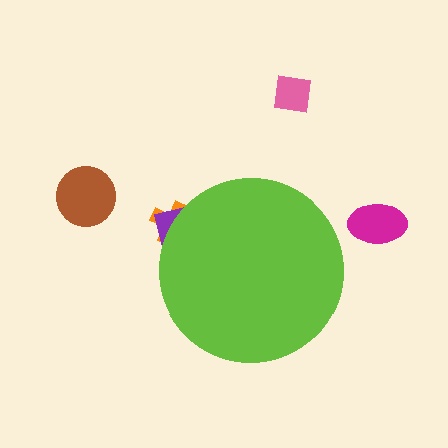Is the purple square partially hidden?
Yes, the purple square is partially hidden behind the lime circle.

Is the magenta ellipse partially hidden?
No, the magenta ellipse is fully visible.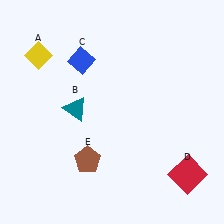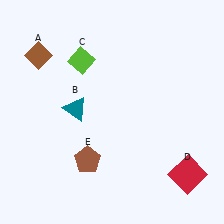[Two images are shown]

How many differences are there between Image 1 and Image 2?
There are 2 differences between the two images.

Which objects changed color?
A changed from yellow to brown. C changed from blue to lime.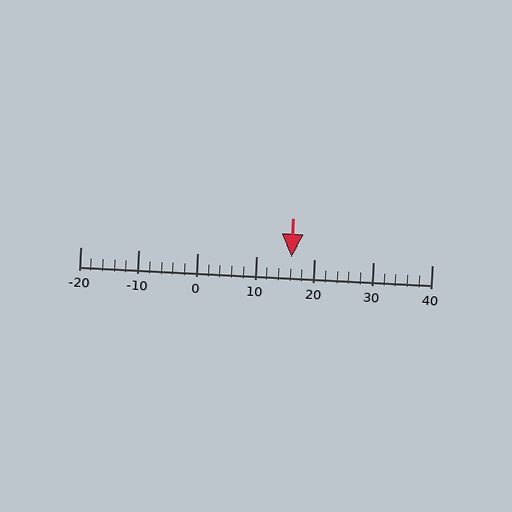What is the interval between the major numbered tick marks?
The major tick marks are spaced 10 units apart.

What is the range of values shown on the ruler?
The ruler shows values from -20 to 40.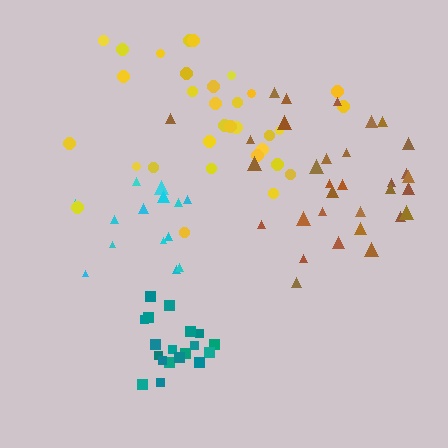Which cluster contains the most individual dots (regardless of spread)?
Yellow (32).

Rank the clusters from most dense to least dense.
teal, cyan, brown, yellow.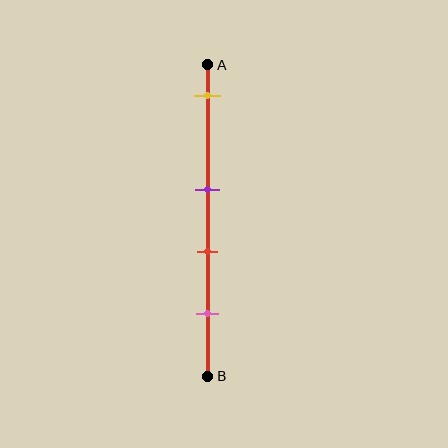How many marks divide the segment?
There are 4 marks dividing the segment.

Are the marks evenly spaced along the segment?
No, the marks are not evenly spaced.